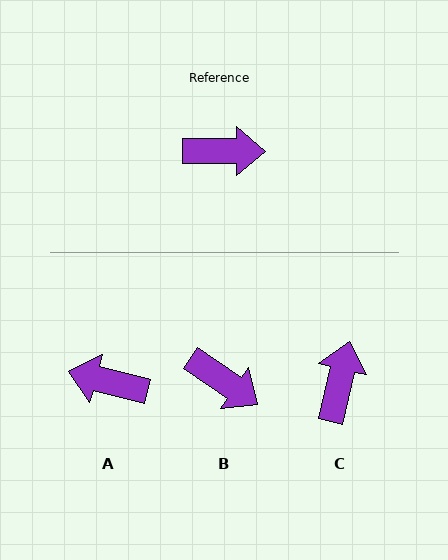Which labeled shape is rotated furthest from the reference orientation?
A, about 166 degrees away.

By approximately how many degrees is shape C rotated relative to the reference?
Approximately 77 degrees counter-clockwise.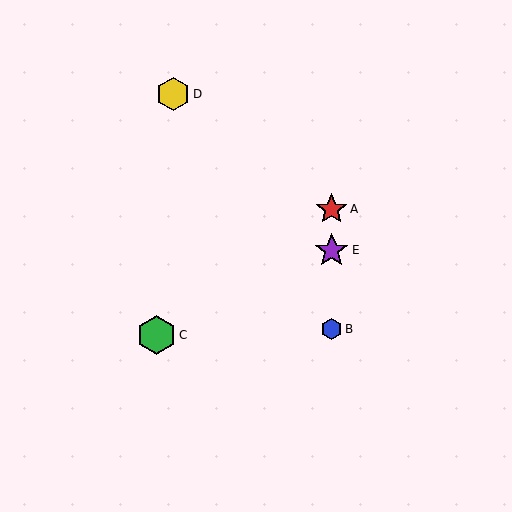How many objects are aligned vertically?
3 objects (A, B, E) are aligned vertically.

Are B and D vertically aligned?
No, B is at x≈332 and D is at x≈173.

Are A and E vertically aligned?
Yes, both are at x≈332.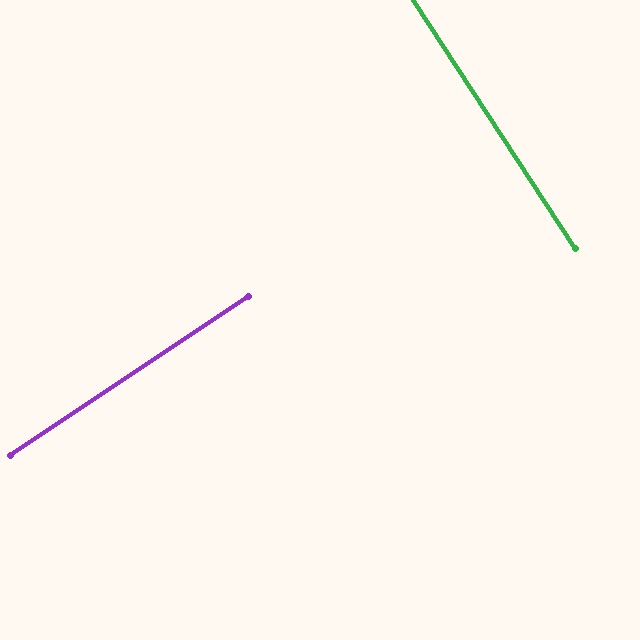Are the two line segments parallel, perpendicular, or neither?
Perpendicular — they meet at approximately 89°.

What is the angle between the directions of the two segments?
Approximately 89 degrees.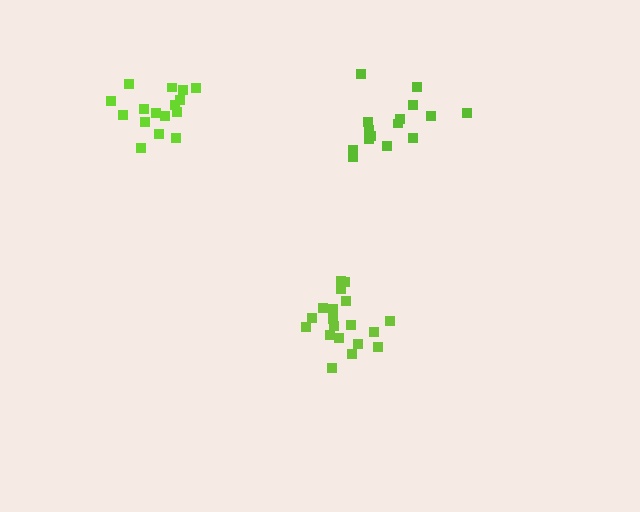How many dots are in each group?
Group 1: 16 dots, Group 2: 19 dots, Group 3: 15 dots (50 total).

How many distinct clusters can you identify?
There are 3 distinct clusters.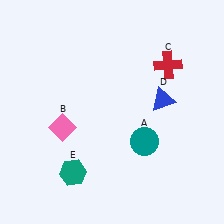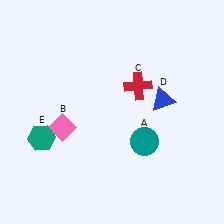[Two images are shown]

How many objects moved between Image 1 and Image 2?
2 objects moved between the two images.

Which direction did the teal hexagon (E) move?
The teal hexagon (E) moved up.